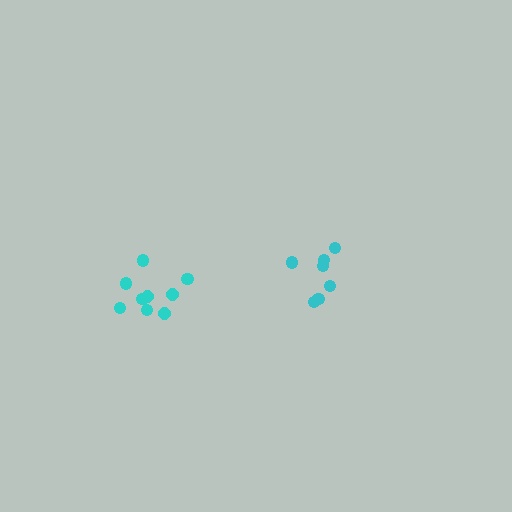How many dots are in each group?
Group 1: 7 dots, Group 2: 9 dots (16 total).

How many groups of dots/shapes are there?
There are 2 groups.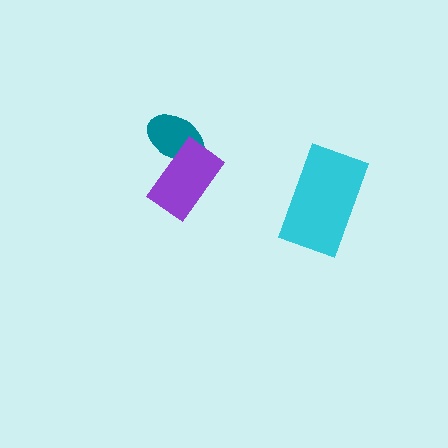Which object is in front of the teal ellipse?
The purple rectangle is in front of the teal ellipse.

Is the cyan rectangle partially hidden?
No, no other shape covers it.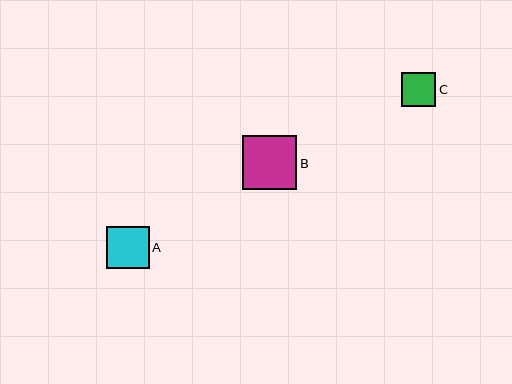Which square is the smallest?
Square C is the smallest with a size of approximately 34 pixels.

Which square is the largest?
Square B is the largest with a size of approximately 55 pixels.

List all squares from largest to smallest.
From largest to smallest: B, A, C.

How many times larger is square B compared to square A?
Square B is approximately 1.3 times the size of square A.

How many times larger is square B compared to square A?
Square B is approximately 1.3 times the size of square A.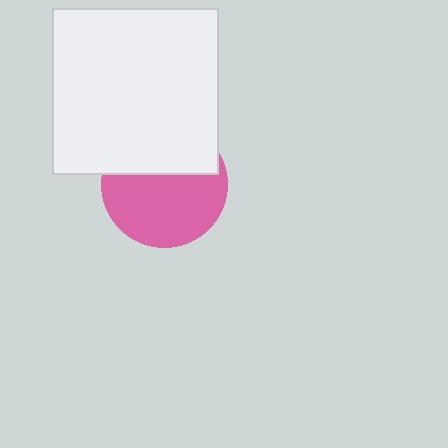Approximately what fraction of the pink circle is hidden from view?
Roughly 40% of the pink circle is hidden behind the white square.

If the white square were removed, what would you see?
You would see the complete pink circle.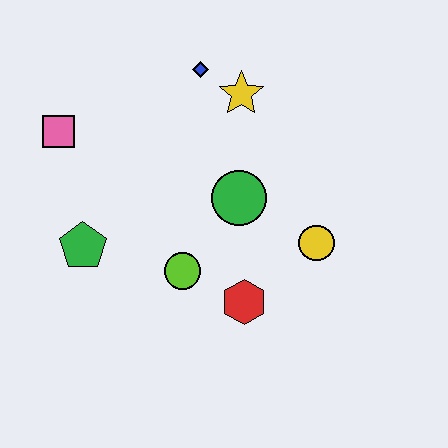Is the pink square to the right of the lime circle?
No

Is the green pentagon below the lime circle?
No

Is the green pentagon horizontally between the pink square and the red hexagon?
Yes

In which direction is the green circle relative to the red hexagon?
The green circle is above the red hexagon.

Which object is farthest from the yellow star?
The green pentagon is farthest from the yellow star.